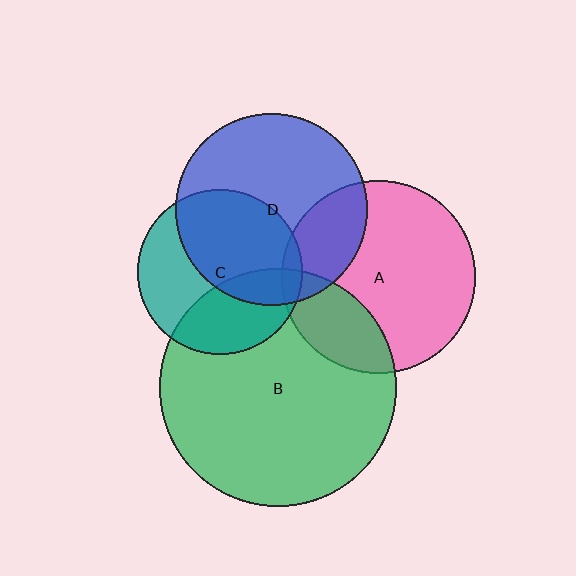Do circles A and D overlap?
Yes.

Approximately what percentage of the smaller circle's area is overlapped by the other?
Approximately 25%.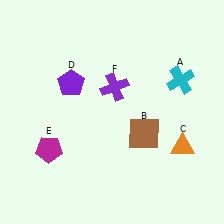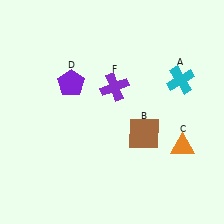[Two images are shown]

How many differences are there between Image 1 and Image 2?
There is 1 difference between the two images.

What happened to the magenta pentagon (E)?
The magenta pentagon (E) was removed in Image 2. It was in the bottom-left area of Image 1.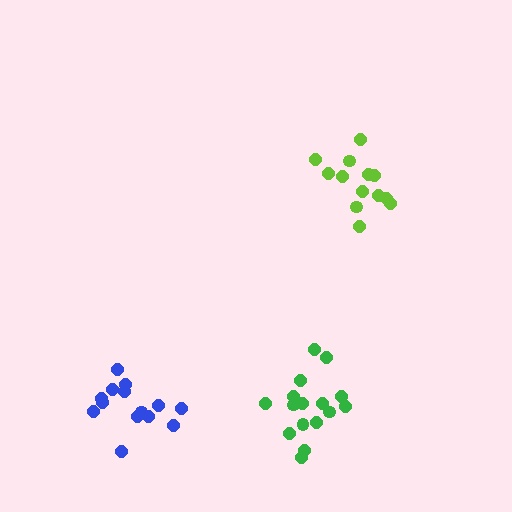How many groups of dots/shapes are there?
There are 3 groups.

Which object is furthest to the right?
The lime cluster is rightmost.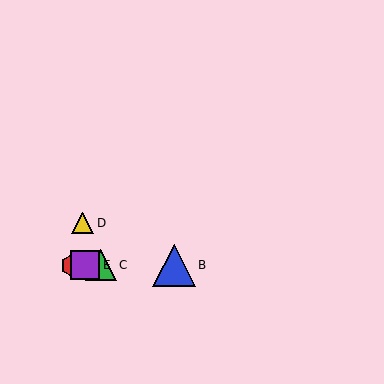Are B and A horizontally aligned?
Yes, both are at y≈265.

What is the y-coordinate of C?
Object C is at y≈265.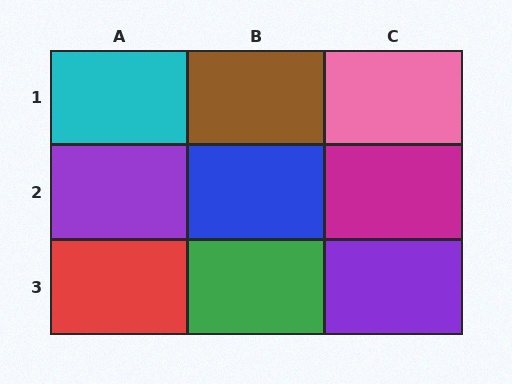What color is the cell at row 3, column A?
Red.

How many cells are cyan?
1 cell is cyan.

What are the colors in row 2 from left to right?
Purple, blue, magenta.